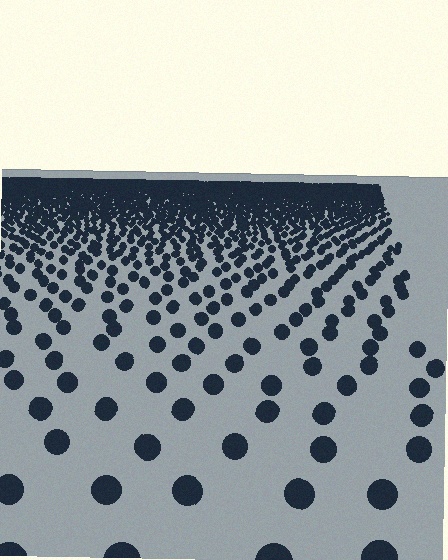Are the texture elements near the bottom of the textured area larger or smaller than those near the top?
Larger. Near the bottom, elements are closer to the viewer and appear at a bigger on-screen size.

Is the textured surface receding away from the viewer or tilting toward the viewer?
The surface is receding away from the viewer. Texture elements get smaller and denser toward the top.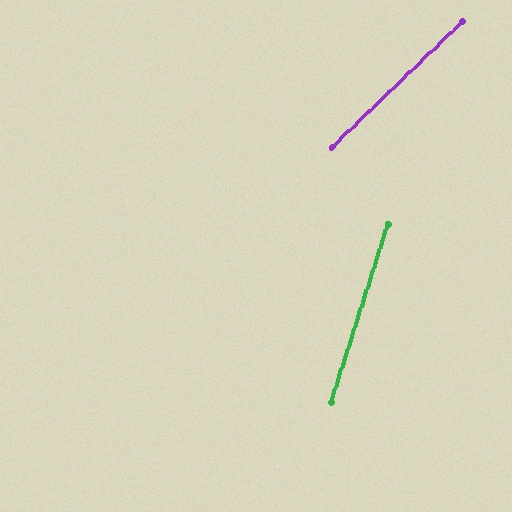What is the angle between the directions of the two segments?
Approximately 28 degrees.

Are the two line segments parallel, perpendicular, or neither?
Neither parallel nor perpendicular — they differ by about 28°.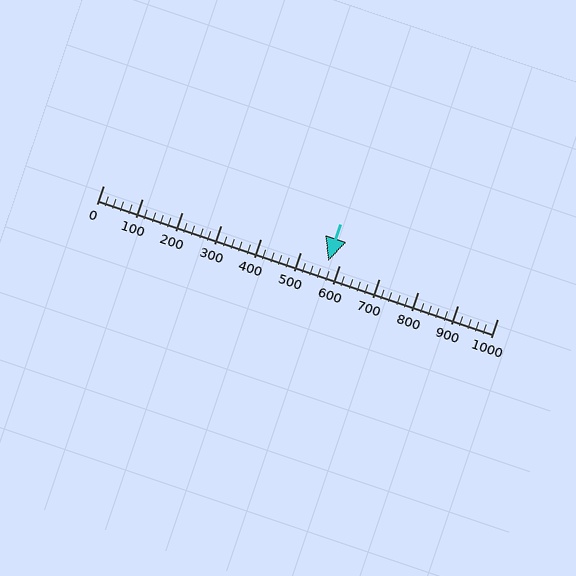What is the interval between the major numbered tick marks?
The major tick marks are spaced 100 units apart.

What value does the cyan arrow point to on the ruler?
The cyan arrow points to approximately 571.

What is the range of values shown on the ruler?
The ruler shows values from 0 to 1000.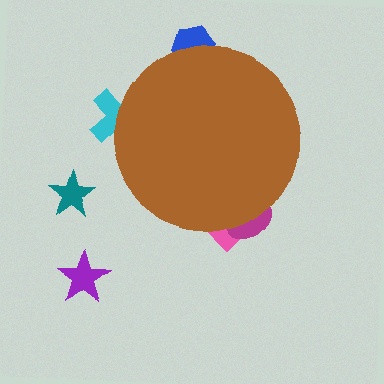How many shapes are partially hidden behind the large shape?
4 shapes are partially hidden.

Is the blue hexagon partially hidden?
Yes, the blue hexagon is partially hidden behind the brown circle.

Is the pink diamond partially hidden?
Yes, the pink diamond is partially hidden behind the brown circle.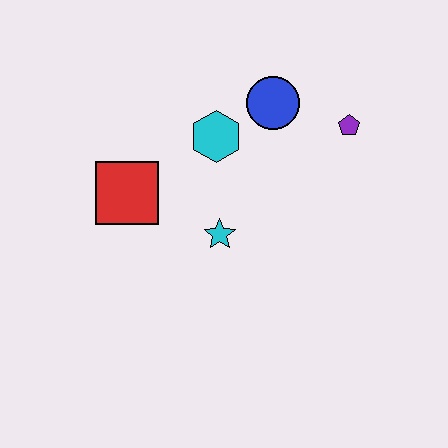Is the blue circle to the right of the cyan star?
Yes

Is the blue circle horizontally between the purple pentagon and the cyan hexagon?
Yes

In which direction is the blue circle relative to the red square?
The blue circle is to the right of the red square.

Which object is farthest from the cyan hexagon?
The purple pentagon is farthest from the cyan hexagon.